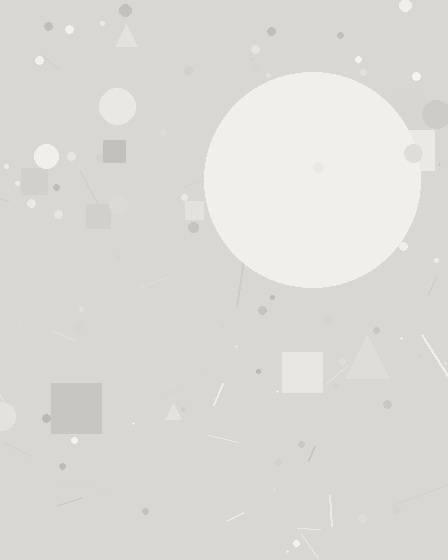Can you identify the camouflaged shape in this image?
The camouflaged shape is a circle.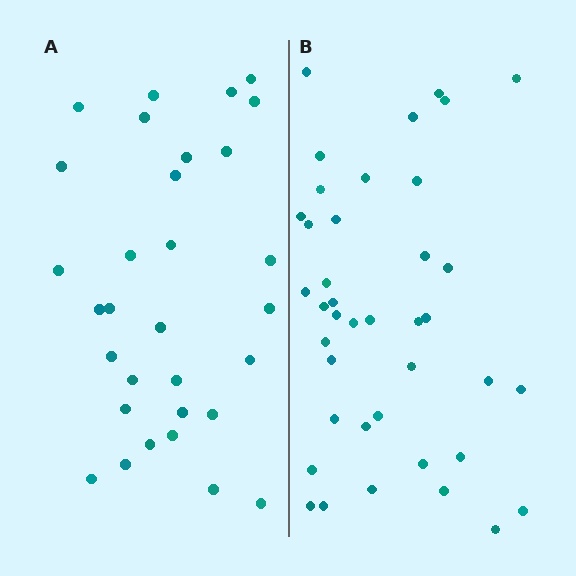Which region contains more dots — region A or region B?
Region B (the right region) has more dots.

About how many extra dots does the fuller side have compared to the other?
Region B has roughly 8 or so more dots than region A.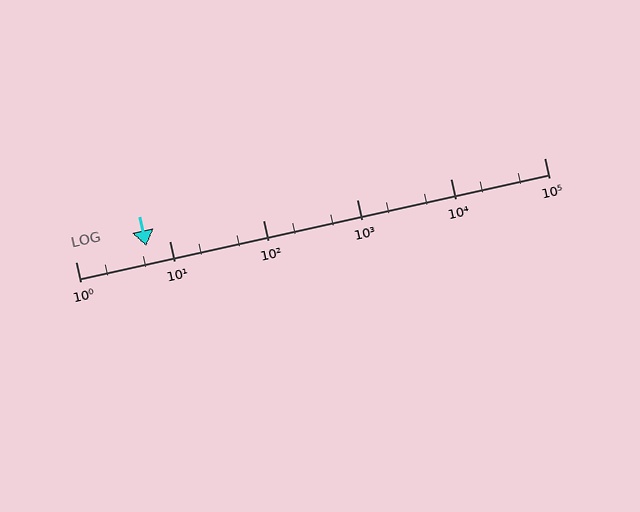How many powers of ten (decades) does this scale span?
The scale spans 5 decades, from 1 to 100000.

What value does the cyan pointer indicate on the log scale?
The pointer indicates approximately 5.7.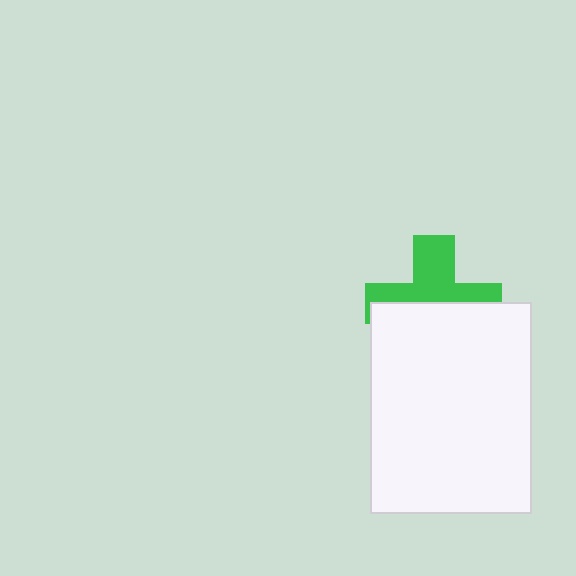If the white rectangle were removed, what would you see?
You would see the complete green cross.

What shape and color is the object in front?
The object in front is a white rectangle.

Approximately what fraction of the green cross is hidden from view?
Roughly 52% of the green cross is hidden behind the white rectangle.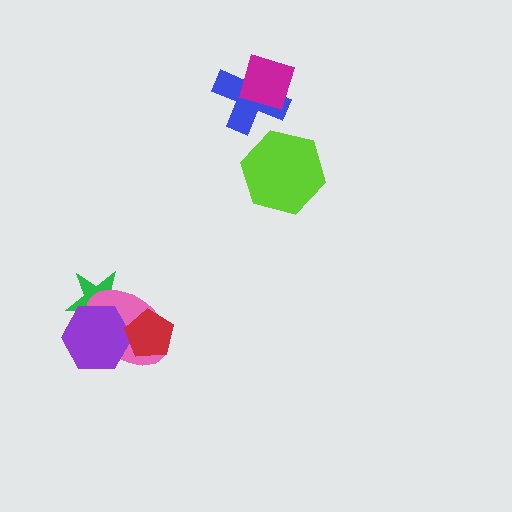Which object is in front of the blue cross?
The magenta diamond is in front of the blue cross.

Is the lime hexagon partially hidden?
No, no other shape covers it.